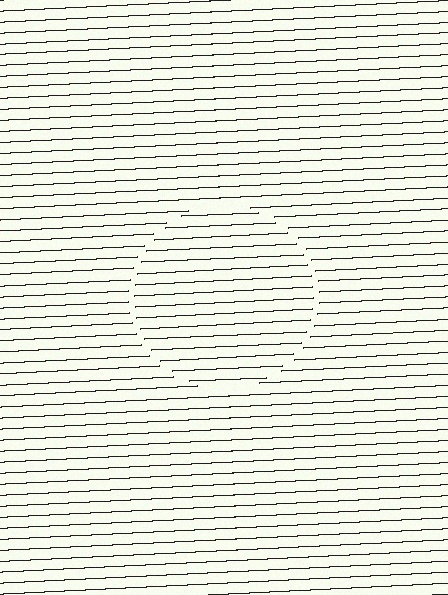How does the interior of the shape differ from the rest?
The interior of the shape contains the same grating, shifted by half a period — the contour is defined by the phase discontinuity where line-ends from the inner and outer gratings abut.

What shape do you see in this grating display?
An illusory circle. The interior of the shape contains the same grating, shifted by half a period — the contour is defined by the phase discontinuity where line-ends from the inner and outer gratings abut.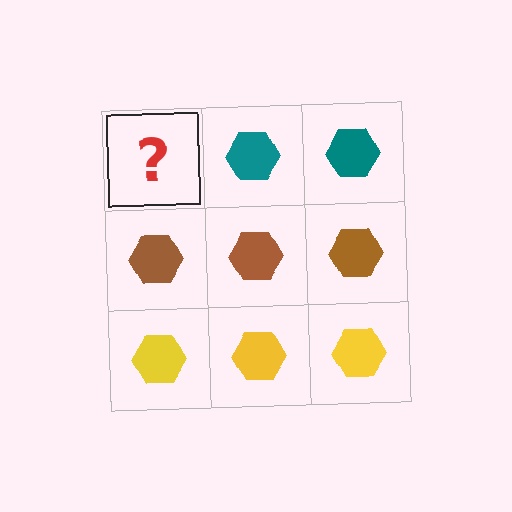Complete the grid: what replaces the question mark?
The question mark should be replaced with a teal hexagon.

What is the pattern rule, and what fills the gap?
The rule is that each row has a consistent color. The gap should be filled with a teal hexagon.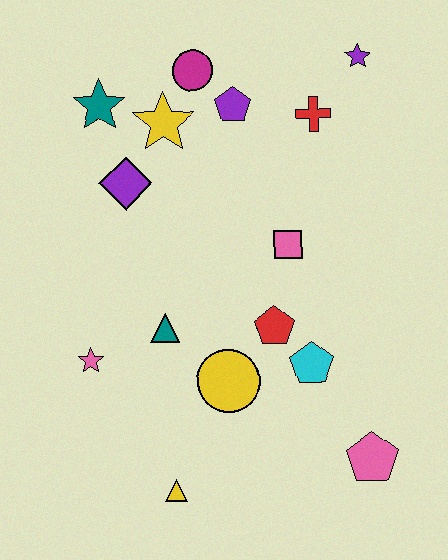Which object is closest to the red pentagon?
The cyan pentagon is closest to the red pentagon.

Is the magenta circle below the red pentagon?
No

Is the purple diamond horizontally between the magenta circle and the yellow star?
No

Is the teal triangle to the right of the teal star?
Yes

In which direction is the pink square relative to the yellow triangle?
The pink square is above the yellow triangle.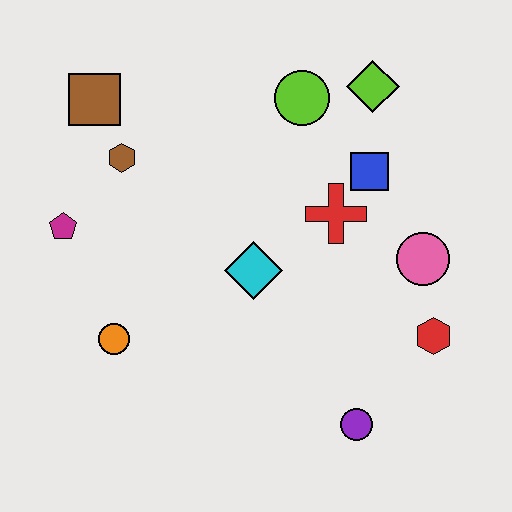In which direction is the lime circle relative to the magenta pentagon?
The lime circle is to the right of the magenta pentagon.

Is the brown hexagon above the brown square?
No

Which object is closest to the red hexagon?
The pink circle is closest to the red hexagon.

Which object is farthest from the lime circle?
The purple circle is farthest from the lime circle.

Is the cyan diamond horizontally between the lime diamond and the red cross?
No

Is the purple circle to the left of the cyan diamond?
No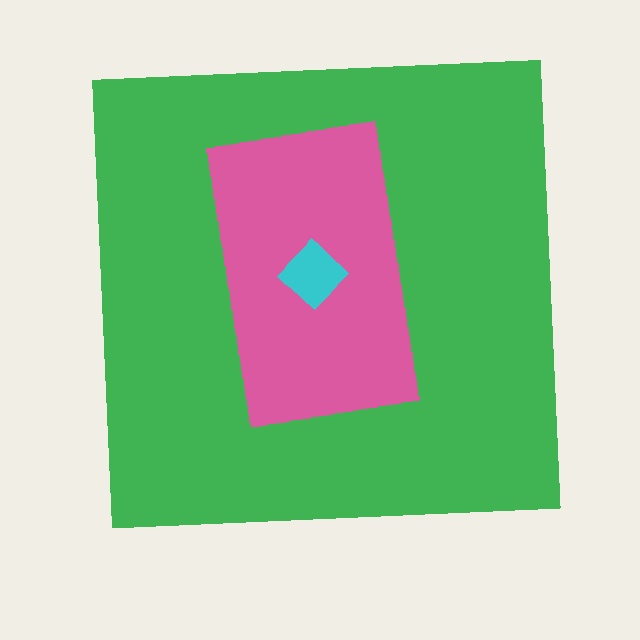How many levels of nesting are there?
3.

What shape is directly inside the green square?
The pink rectangle.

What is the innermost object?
The cyan diamond.